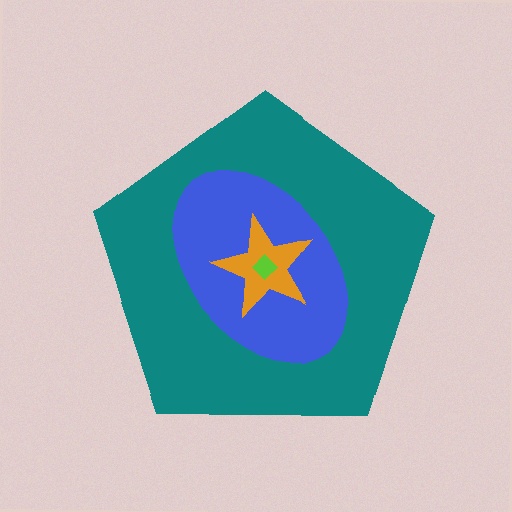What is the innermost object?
The lime diamond.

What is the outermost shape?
The teal pentagon.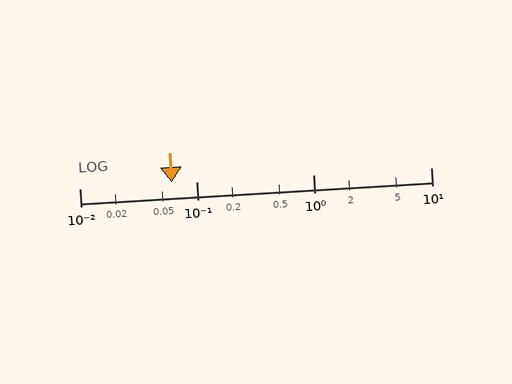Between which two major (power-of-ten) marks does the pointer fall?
The pointer is between 0.01 and 0.1.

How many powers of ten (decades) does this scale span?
The scale spans 3 decades, from 0.01 to 10.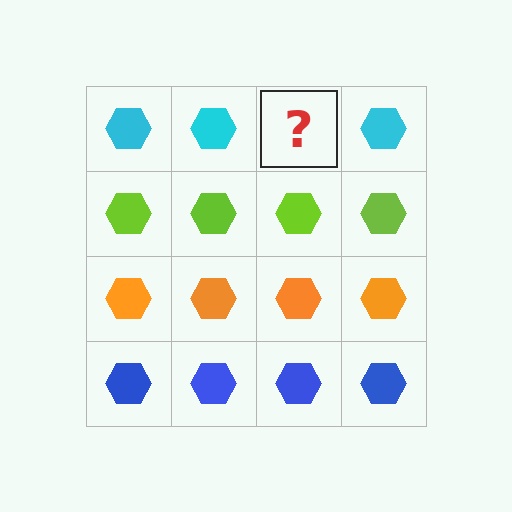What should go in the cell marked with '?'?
The missing cell should contain a cyan hexagon.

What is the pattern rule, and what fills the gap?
The rule is that each row has a consistent color. The gap should be filled with a cyan hexagon.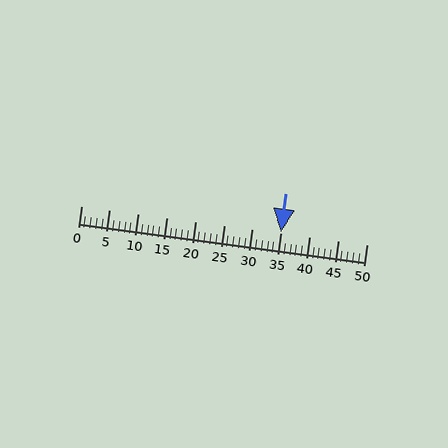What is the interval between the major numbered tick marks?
The major tick marks are spaced 5 units apart.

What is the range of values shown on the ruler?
The ruler shows values from 0 to 50.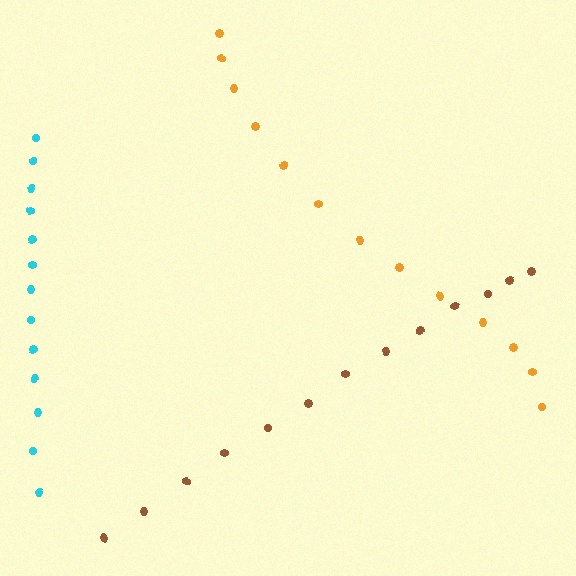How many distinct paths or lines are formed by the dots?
There are 3 distinct paths.